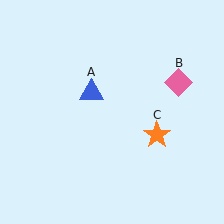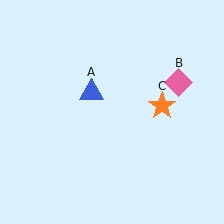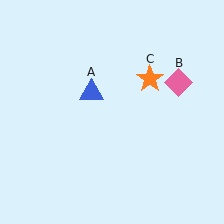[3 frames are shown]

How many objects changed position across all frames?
1 object changed position: orange star (object C).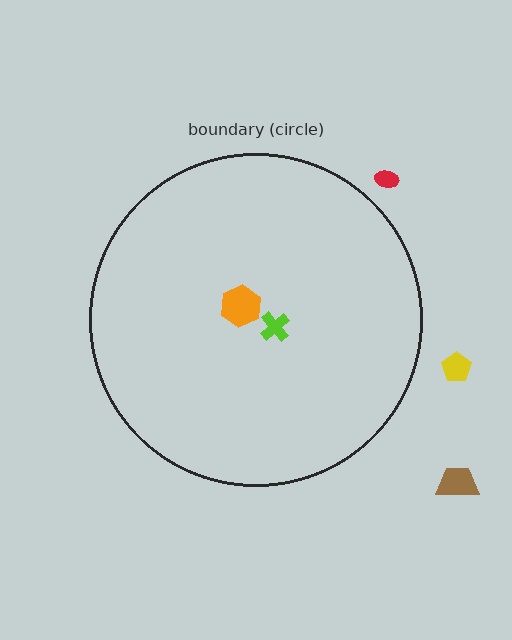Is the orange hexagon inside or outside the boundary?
Inside.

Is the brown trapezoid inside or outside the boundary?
Outside.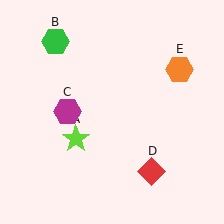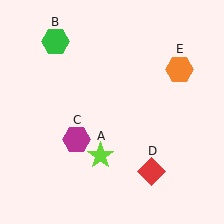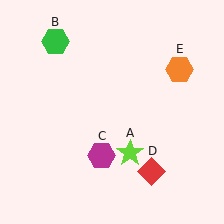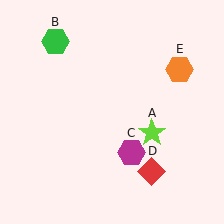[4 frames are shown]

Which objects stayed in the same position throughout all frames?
Green hexagon (object B) and red diamond (object D) and orange hexagon (object E) remained stationary.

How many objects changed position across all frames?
2 objects changed position: lime star (object A), magenta hexagon (object C).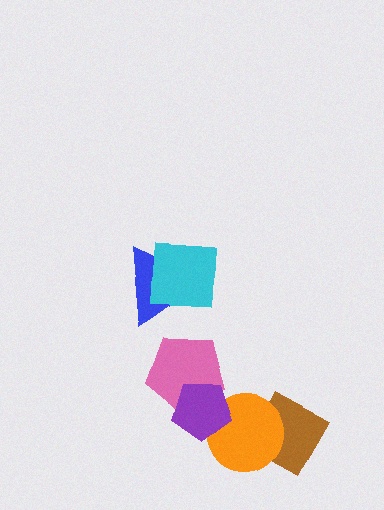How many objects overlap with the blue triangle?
1 object overlaps with the blue triangle.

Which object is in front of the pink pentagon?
The purple pentagon is in front of the pink pentagon.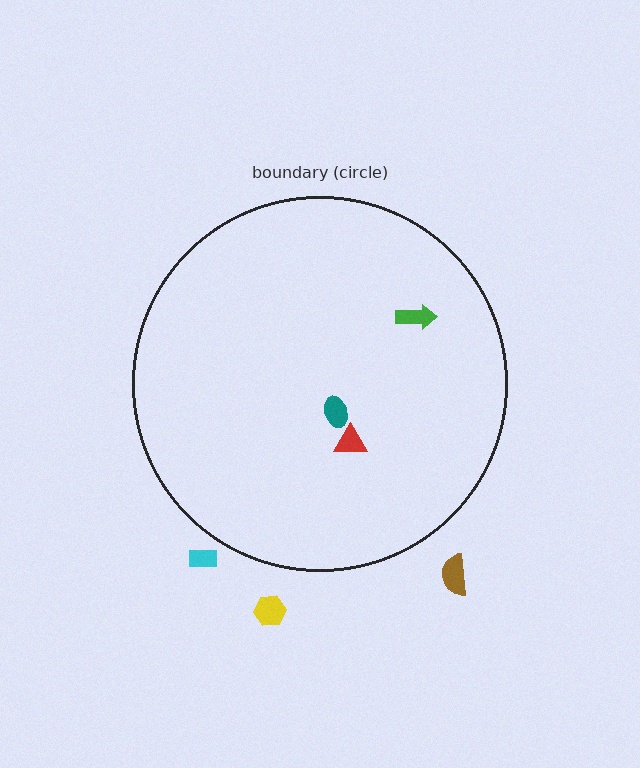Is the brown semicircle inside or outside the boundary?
Outside.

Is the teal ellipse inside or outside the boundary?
Inside.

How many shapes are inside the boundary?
3 inside, 3 outside.